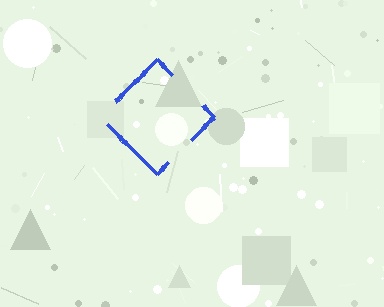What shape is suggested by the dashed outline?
The dashed outline suggests a diamond.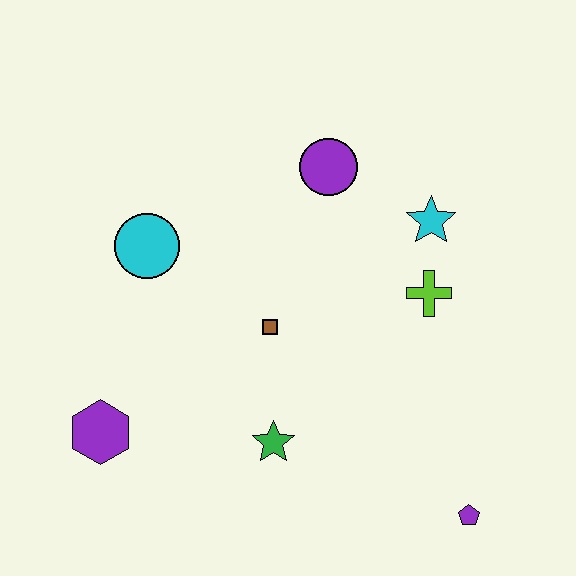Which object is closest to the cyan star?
The lime cross is closest to the cyan star.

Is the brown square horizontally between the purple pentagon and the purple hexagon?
Yes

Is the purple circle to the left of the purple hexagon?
No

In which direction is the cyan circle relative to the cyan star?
The cyan circle is to the left of the cyan star.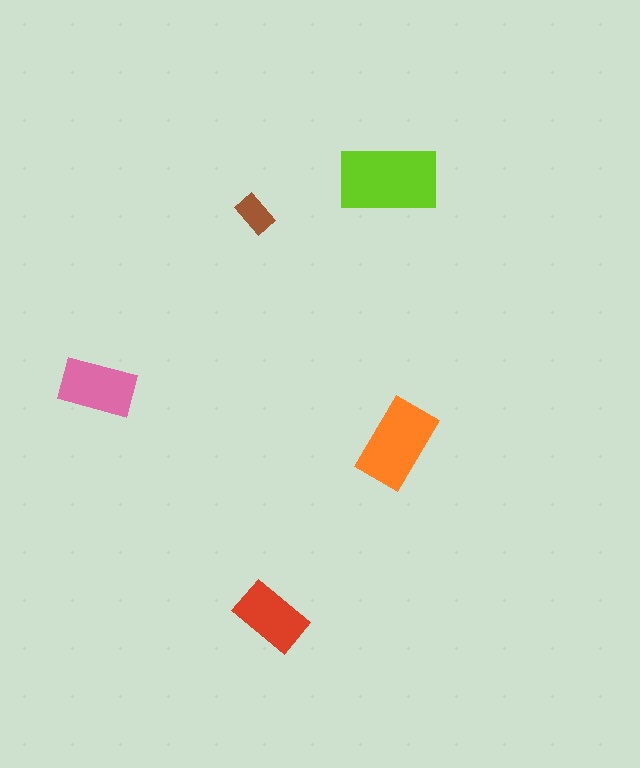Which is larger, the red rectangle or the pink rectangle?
The pink one.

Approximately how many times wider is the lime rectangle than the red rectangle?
About 1.5 times wider.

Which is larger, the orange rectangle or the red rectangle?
The orange one.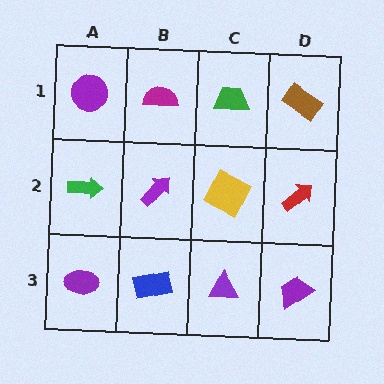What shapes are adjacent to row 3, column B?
A purple arrow (row 2, column B), a purple ellipse (row 3, column A), a purple triangle (row 3, column C).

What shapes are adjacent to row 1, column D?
A red arrow (row 2, column D), a green trapezoid (row 1, column C).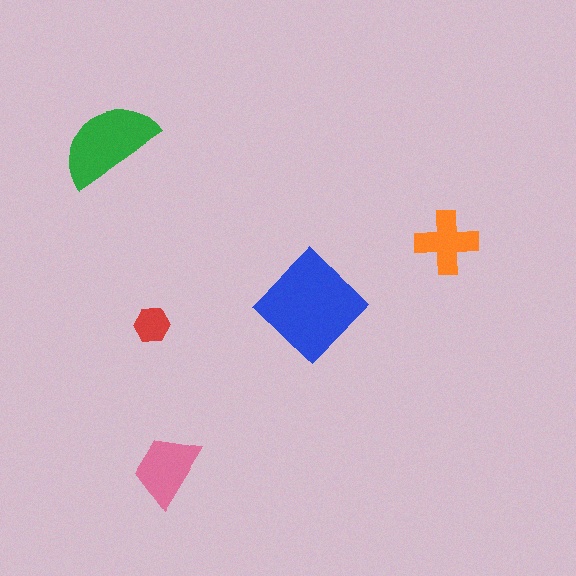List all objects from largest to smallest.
The blue diamond, the green semicircle, the pink trapezoid, the orange cross, the red hexagon.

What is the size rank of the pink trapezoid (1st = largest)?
3rd.